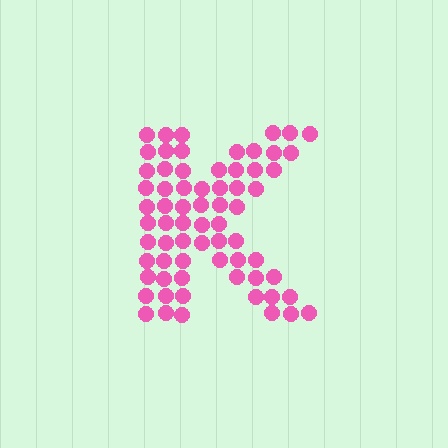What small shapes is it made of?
It is made of small circles.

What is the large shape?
The large shape is the letter K.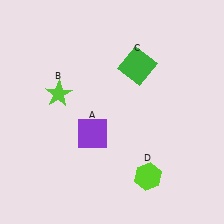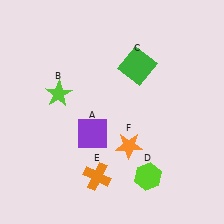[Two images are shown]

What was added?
An orange cross (E), an orange star (F) were added in Image 2.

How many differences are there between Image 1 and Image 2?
There are 2 differences between the two images.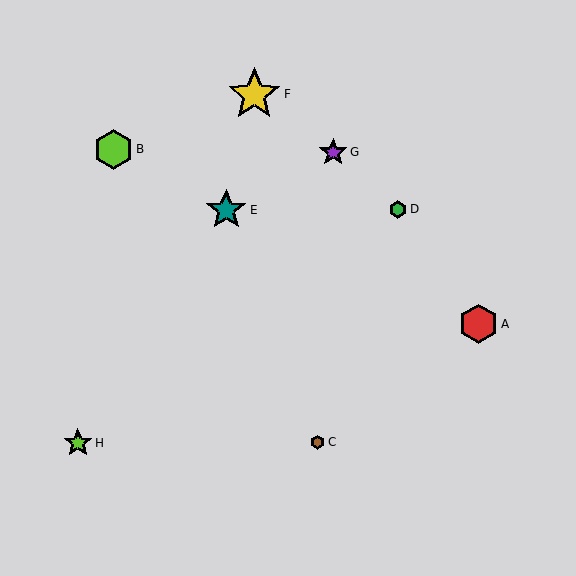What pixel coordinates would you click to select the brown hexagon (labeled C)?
Click at (318, 442) to select the brown hexagon C.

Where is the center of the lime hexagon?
The center of the lime hexagon is at (114, 149).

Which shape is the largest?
The yellow star (labeled F) is the largest.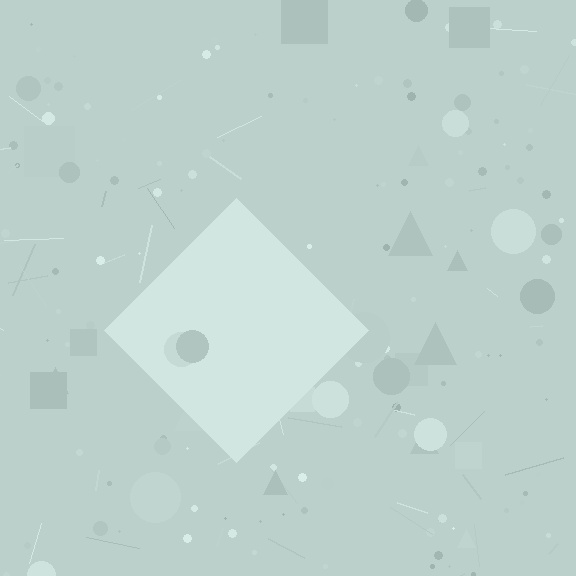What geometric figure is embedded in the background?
A diamond is embedded in the background.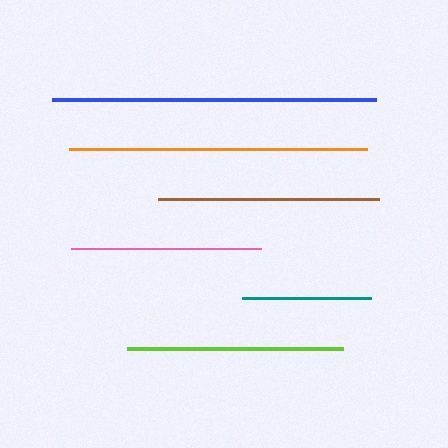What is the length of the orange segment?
The orange segment is approximately 298 pixels long.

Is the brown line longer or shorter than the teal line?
The brown line is longer than the teal line.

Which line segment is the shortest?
The teal line is the shortest at approximately 129 pixels.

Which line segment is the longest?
The blue line is the longest at approximately 324 pixels.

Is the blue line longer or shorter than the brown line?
The blue line is longer than the brown line.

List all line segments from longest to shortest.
From longest to shortest: blue, orange, brown, lime, pink, teal.